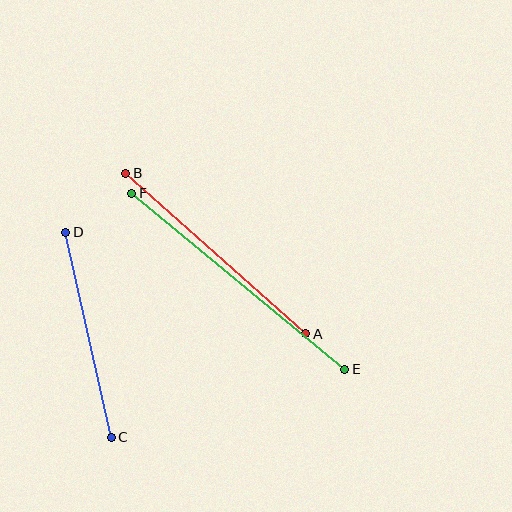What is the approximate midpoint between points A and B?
The midpoint is at approximately (216, 254) pixels.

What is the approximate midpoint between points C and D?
The midpoint is at approximately (89, 335) pixels.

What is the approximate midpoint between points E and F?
The midpoint is at approximately (238, 281) pixels.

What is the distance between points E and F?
The distance is approximately 276 pixels.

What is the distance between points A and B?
The distance is approximately 241 pixels.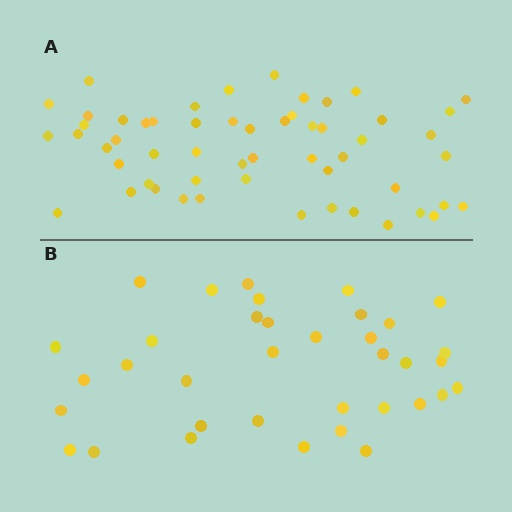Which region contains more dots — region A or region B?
Region A (the top region) has more dots.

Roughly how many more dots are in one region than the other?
Region A has approximately 20 more dots than region B.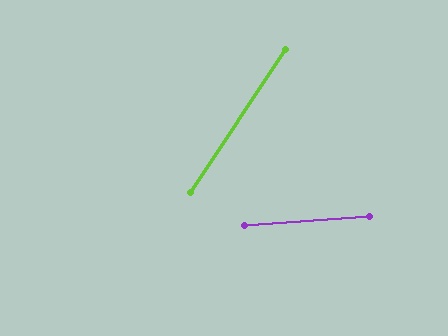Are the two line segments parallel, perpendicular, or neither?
Neither parallel nor perpendicular — they differ by about 52°.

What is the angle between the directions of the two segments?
Approximately 52 degrees.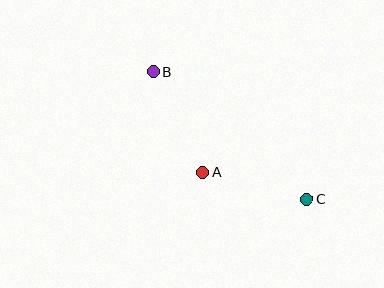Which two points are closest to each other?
Points A and C are closest to each other.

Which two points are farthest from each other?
Points B and C are farthest from each other.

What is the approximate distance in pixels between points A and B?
The distance between A and B is approximately 112 pixels.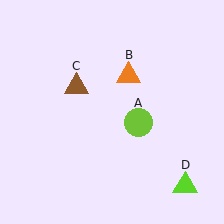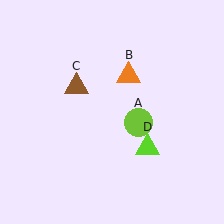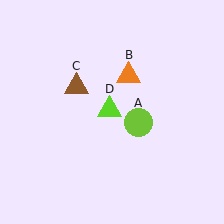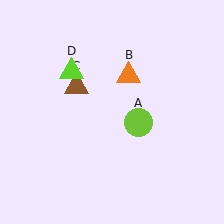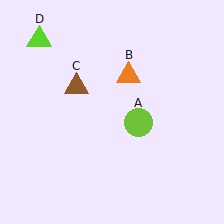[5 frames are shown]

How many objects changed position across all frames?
1 object changed position: lime triangle (object D).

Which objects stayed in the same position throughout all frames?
Lime circle (object A) and orange triangle (object B) and brown triangle (object C) remained stationary.